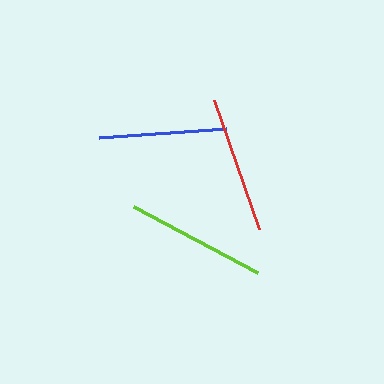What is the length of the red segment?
The red segment is approximately 137 pixels long.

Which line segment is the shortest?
The blue line is the shortest at approximately 127 pixels.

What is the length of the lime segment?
The lime segment is approximately 140 pixels long.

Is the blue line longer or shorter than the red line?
The red line is longer than the blue line.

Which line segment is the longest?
The lime line is the longest at approximately 140 pixels.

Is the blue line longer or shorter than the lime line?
The lime line is longer than the blue line.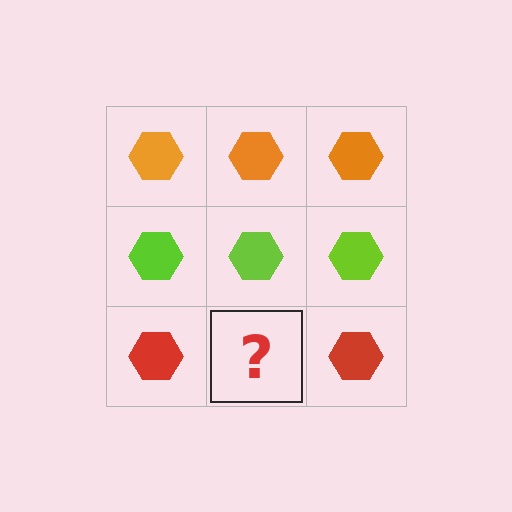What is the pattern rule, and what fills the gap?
The rule is that each row has a consistent color. The gap should be filled with a red hexagon.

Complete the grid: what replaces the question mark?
The question mark should be replaced with a red hexagon.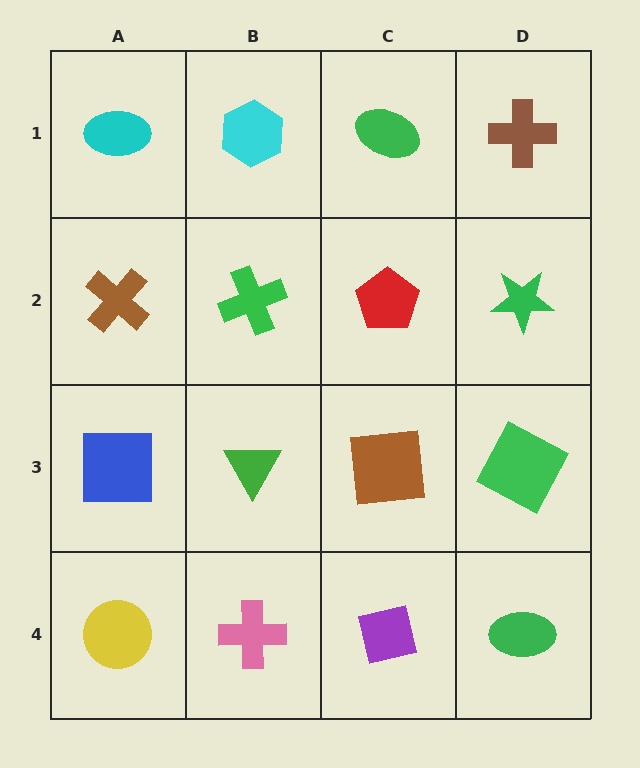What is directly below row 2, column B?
A green triangle.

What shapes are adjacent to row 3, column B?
A green cross (row 2, column B), a pink cross (row 4, column B), a blue square (row 3, column A), a brown square (row 3, column C).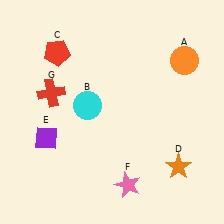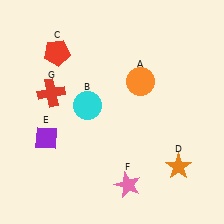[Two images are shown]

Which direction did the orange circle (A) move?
The orange circle (A) moved left.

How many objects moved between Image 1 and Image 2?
1 object moved between the two images.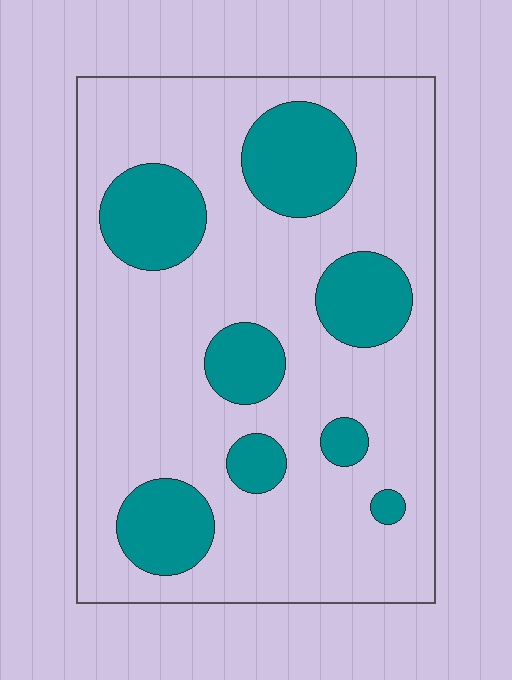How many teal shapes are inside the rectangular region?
8.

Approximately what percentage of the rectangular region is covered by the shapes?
Approximately 25%.